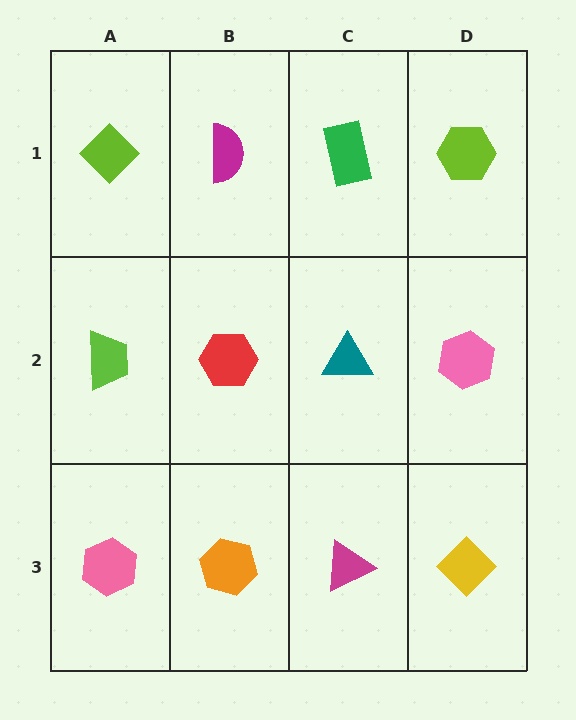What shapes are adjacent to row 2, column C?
A green rectangle (row 1, column C), a magenta triangle (row 3, column C), a red hexagon (row 2, column B), a pink hexagon (row 2, column D).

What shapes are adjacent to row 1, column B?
A red hexagon (row 2, column B), a lime diamond (row 1, column A), a green rectangle (row 1, column C).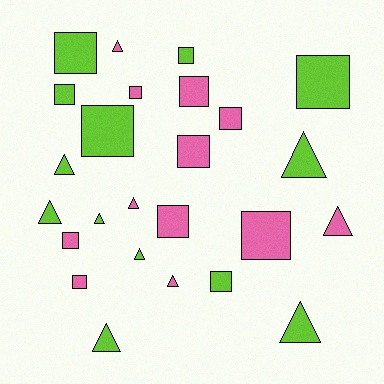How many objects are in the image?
There are 25 objects.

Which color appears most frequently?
Lime, with 13 objects.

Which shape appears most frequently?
Square, with 14 objects.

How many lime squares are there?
There are 6 lime squares.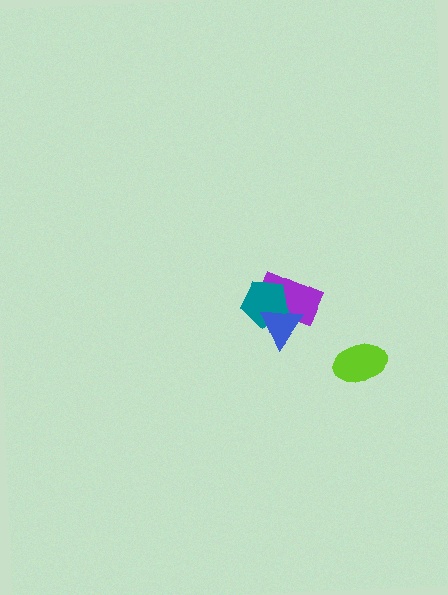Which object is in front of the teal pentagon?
The blue triangle is in front of the teal pentagon.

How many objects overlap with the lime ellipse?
0 objects overlap with the lime ellipse.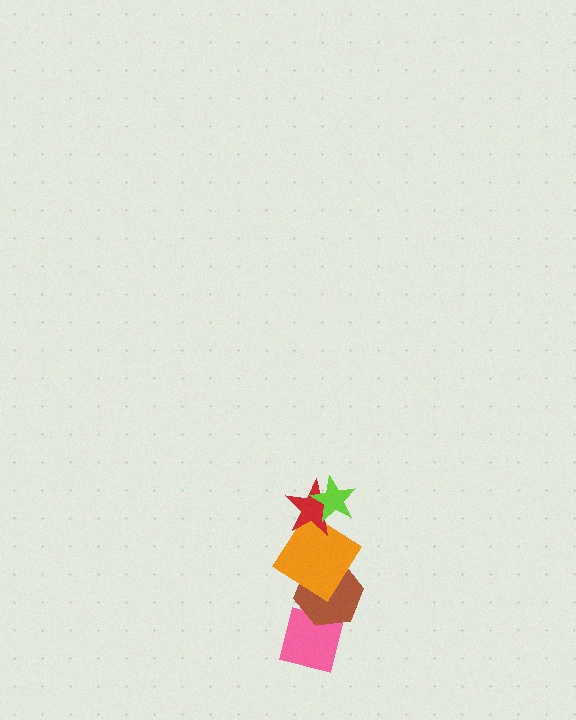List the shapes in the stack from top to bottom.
From top to bottom: the lime star, the red star, the orange diamond, the brown hexagon, the pink square.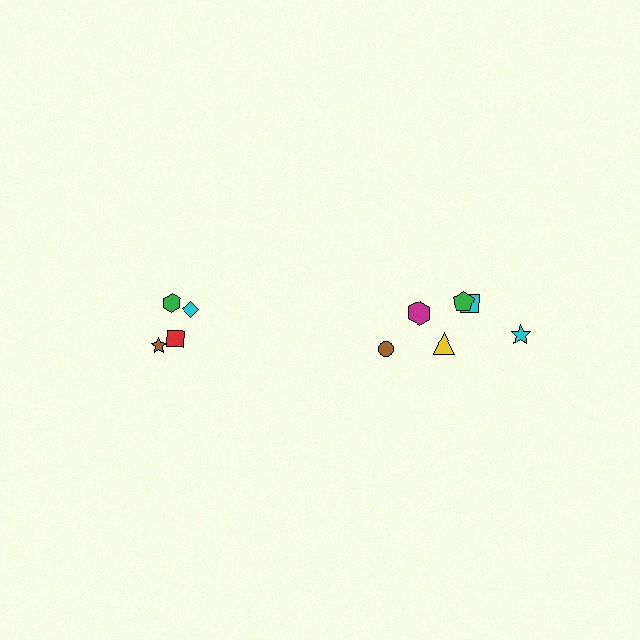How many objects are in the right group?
There are 6 objects.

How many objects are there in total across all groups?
There are 10 objects.